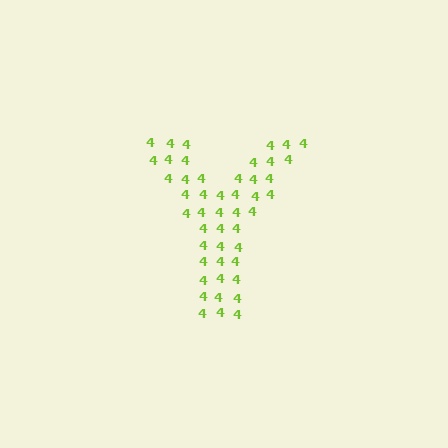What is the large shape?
The large shape is the letter Y.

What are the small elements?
The small elements are digit 4's.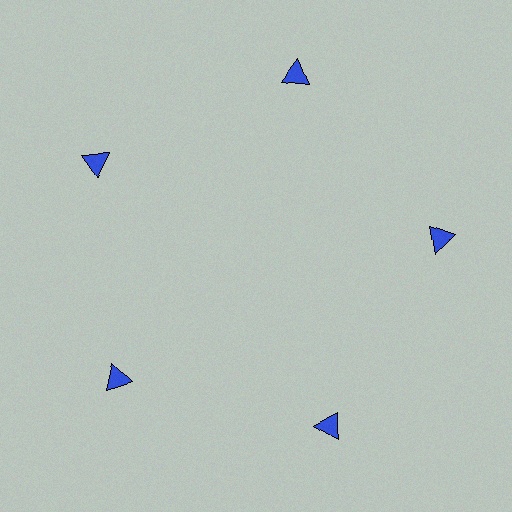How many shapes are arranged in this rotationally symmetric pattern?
There are 5 shapes, arranged in 5 groups of 1.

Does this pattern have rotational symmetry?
Yes, this pattern has 5-fold rotational symmetry. It looks the same after rotating 72 degrees around the center.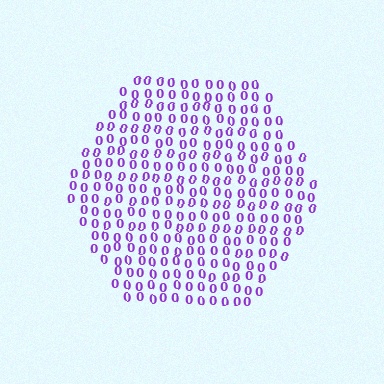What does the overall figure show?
The overall figure shows a hexagon.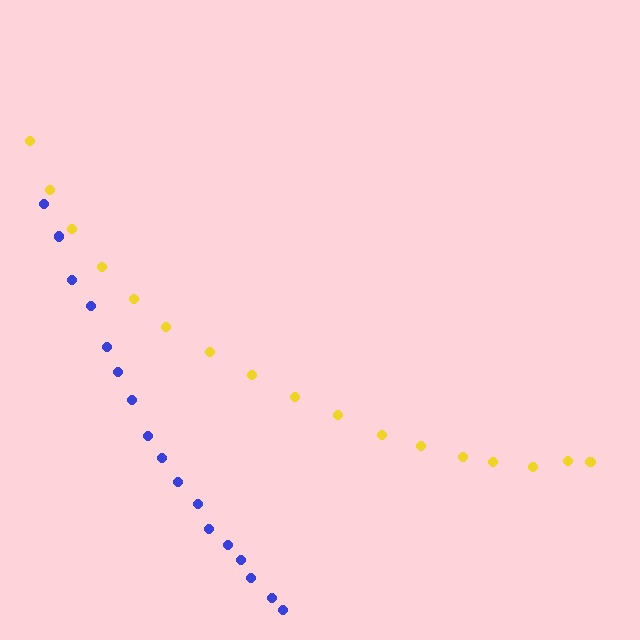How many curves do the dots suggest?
There are 2 distinct paths.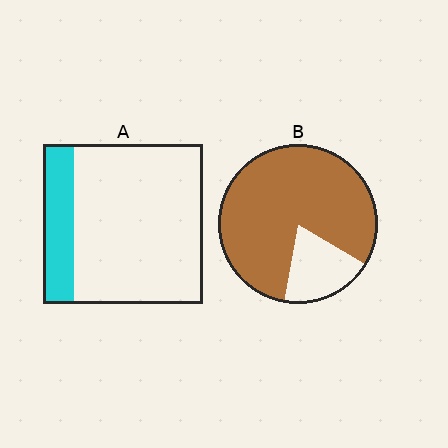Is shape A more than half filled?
No.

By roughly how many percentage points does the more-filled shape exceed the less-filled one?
By roughly 60 percentage points (B over A).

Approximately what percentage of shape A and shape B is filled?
A is approximately 20% and B is approximately 80%.